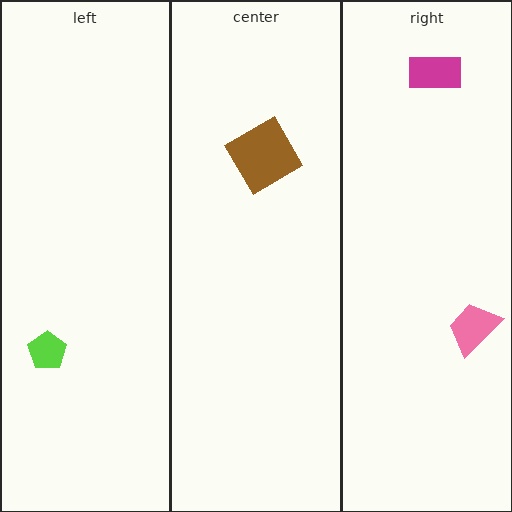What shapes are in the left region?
The lime pentagon.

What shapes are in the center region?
The brown diamond.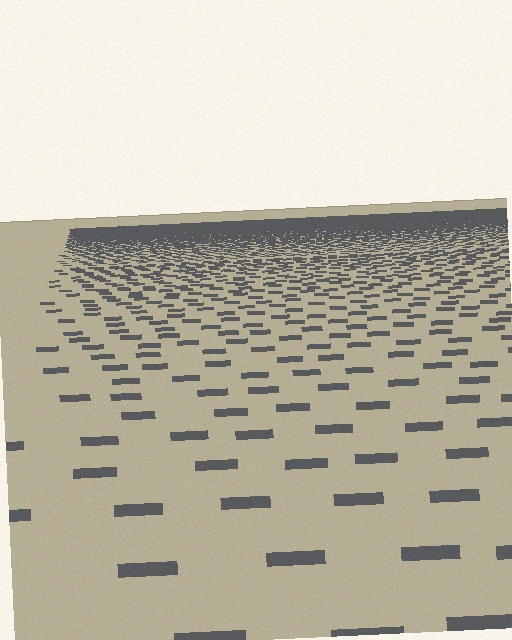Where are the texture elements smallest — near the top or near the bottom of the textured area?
Near the top.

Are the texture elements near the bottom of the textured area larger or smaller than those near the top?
Larger. Near the bottom, elements are closer to the viewer and appear at a bigger on-screen size.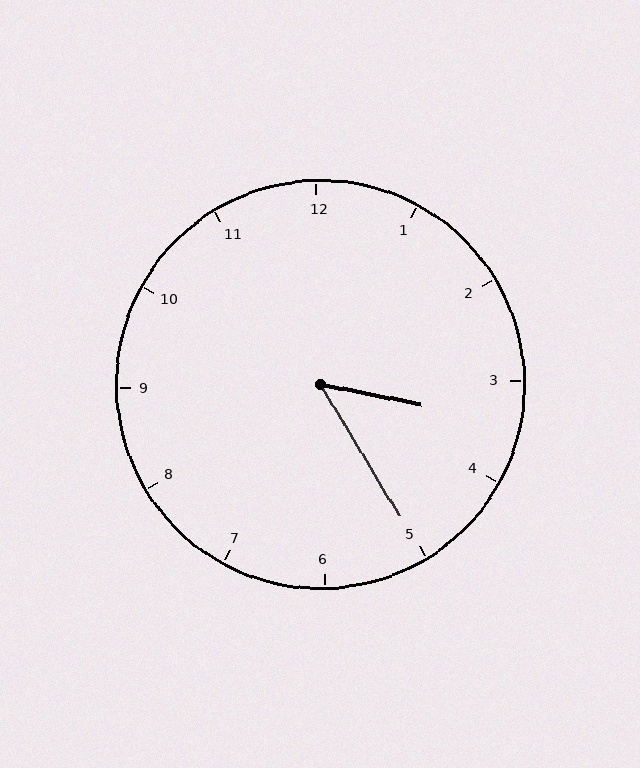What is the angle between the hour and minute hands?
Approximately 48 degrees.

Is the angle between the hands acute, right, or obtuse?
It is acute.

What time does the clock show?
3:25.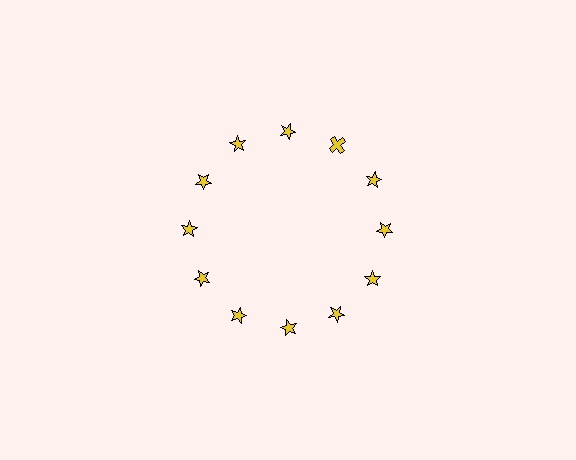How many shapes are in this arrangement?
There are 12 shapes arranged in a ring pattern.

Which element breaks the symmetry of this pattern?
The yellow cross at roughly the 1 o'clock position breaks the symmetry. All other shapes are yellow stars.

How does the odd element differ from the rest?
It has a different shape: cross instead of star.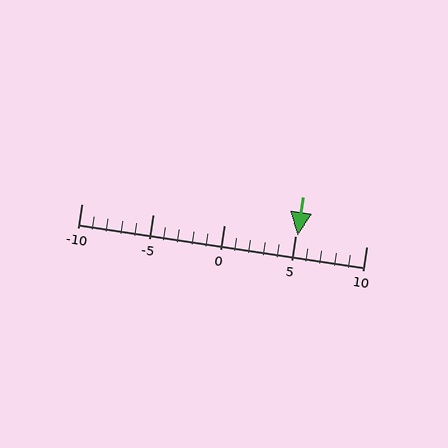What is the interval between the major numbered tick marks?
The major tick marks are spaced 5 units apart.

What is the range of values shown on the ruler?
The ruler shows values from -10 to 10.